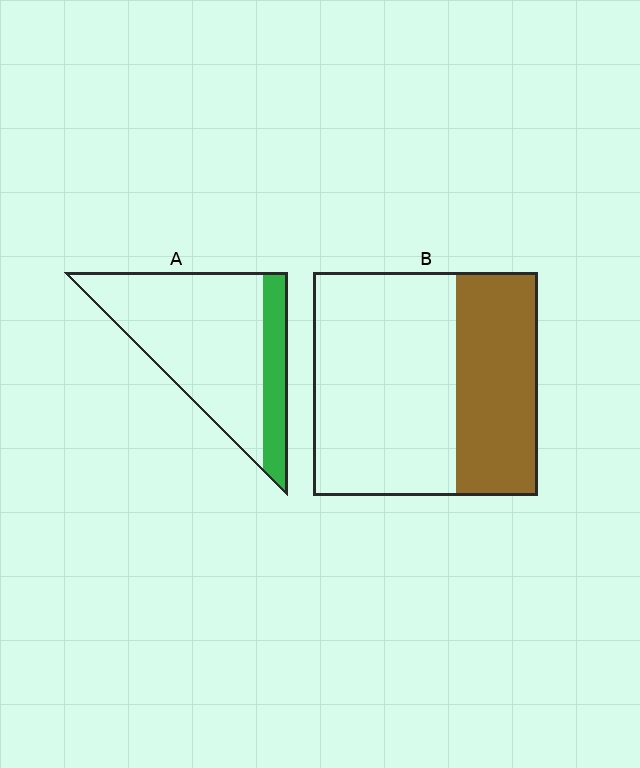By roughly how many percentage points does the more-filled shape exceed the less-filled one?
By roughly 15 percentage points (B over A).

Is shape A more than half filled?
No.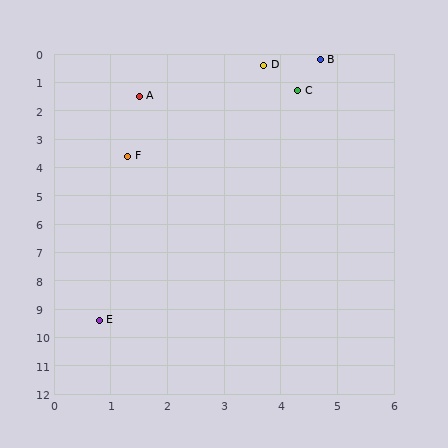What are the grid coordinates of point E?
Point E is at approximately (0.8, 9.4).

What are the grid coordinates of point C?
Point C is at approximately (4.3, 1.3).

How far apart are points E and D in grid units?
Points E and D are about 9.5 grid units apart.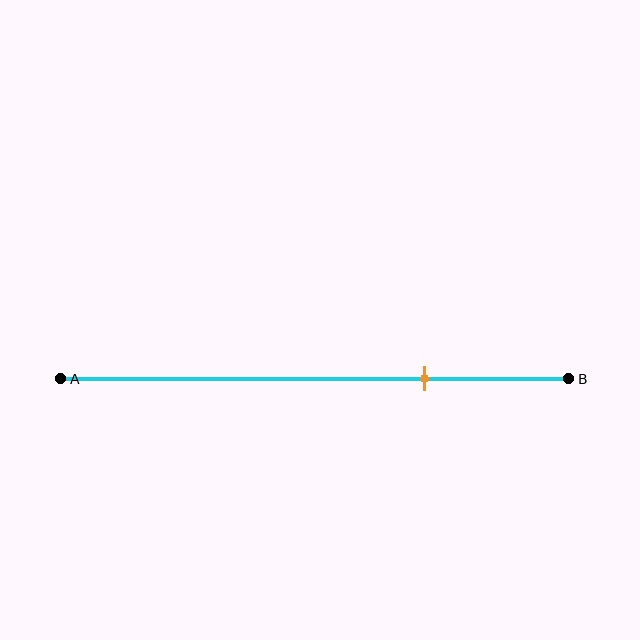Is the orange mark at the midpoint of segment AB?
No, the mark is at about 70% from A, not at the 50% midpoint.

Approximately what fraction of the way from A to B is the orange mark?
The orange mark is approximately 70% of the way from A to B.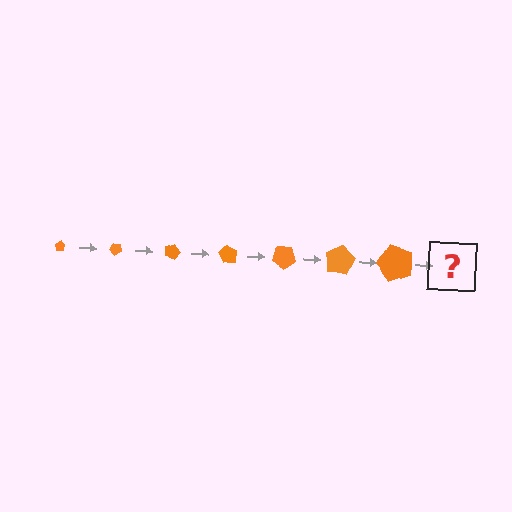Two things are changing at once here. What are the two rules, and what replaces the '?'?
The two rules are that the pentagon grows larger each step and it rotates 45 degrees each step. The '?' should be a pentagon, larger than the previous one and rotated 315 degrees from the start.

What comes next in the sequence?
The next element should be a pentagon, larger than the previous one and rotated 315 degrees from the start.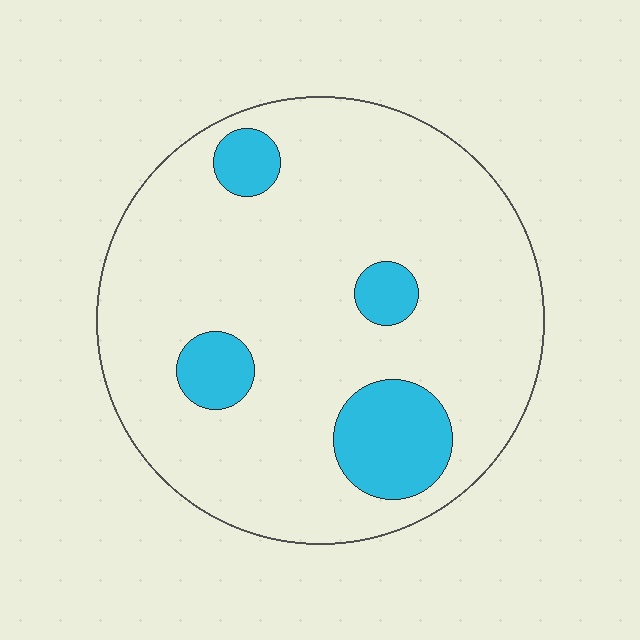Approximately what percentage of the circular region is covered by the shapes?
Approximately 15%.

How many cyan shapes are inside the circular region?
4.